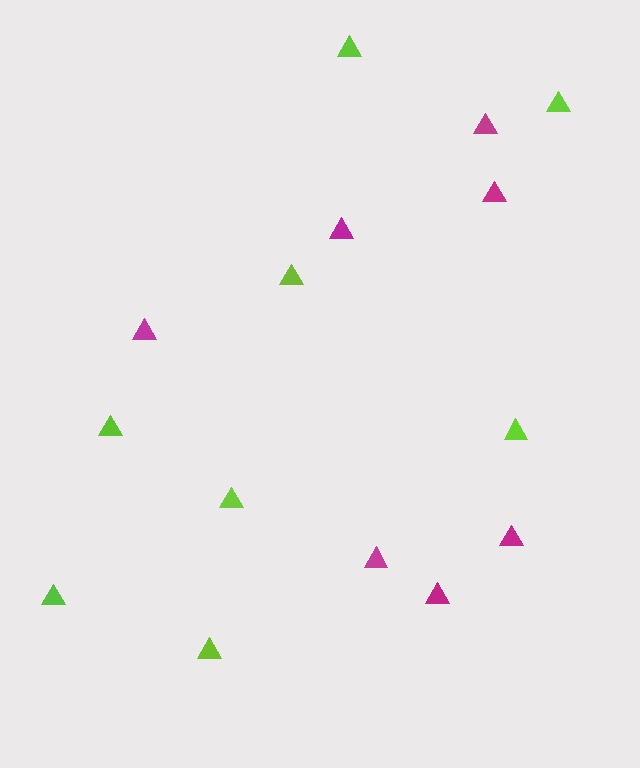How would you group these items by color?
There are 2 groups: one group of lime triangles (8) and one group of magenta triangles (7).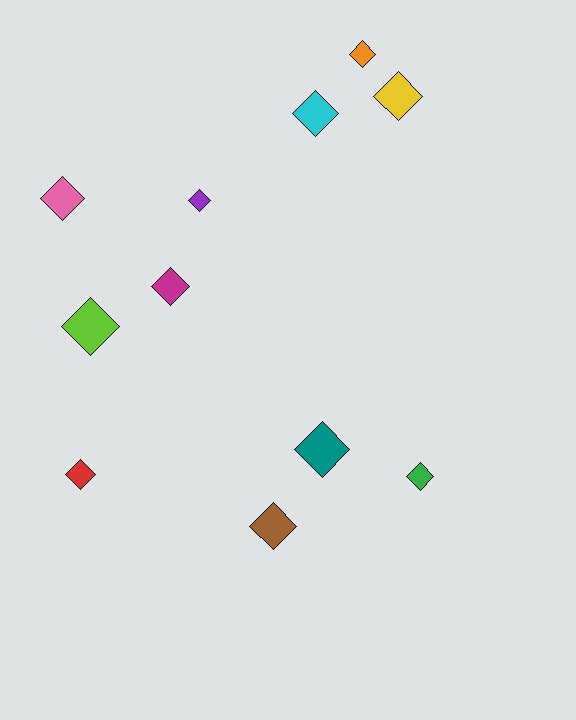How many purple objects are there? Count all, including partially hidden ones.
There is 1 purple object.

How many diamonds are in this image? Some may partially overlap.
There are 11 diamonds.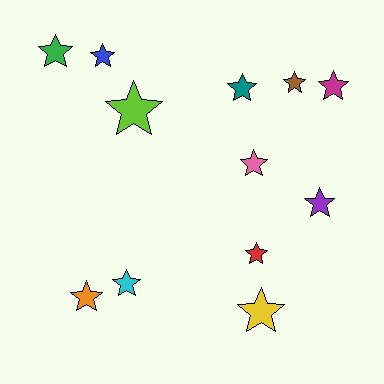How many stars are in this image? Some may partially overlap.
There are 12 stars.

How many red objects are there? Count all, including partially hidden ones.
There is 1 red object.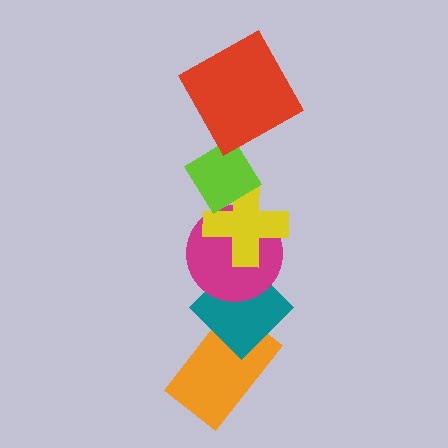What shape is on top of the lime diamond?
The red square is on top of the lime diamond.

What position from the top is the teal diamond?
The teal diamond is 5th from the top.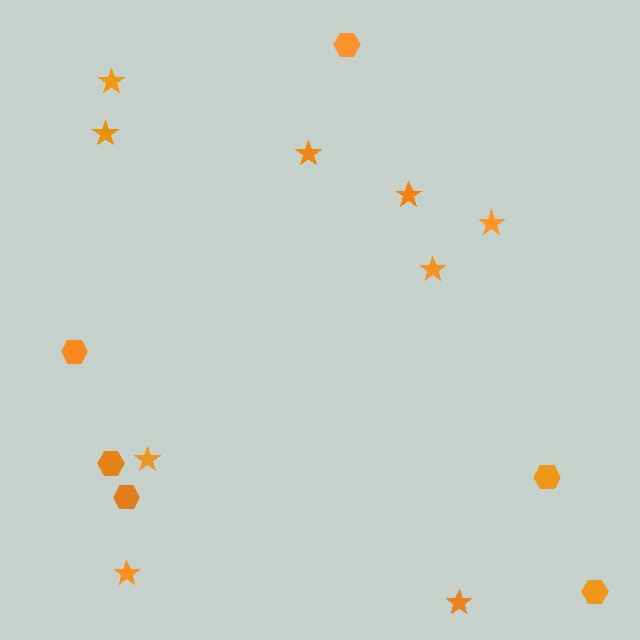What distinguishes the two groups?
There are 2 groups: one group of hexagons (6) and one group of stars (9).